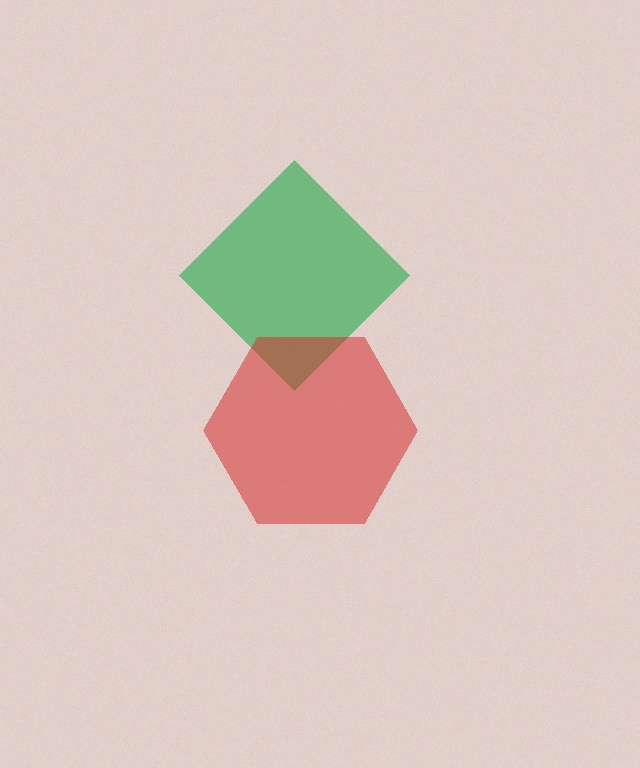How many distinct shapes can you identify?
There are 2 distinct shapes: a green diamond, a red hexagon.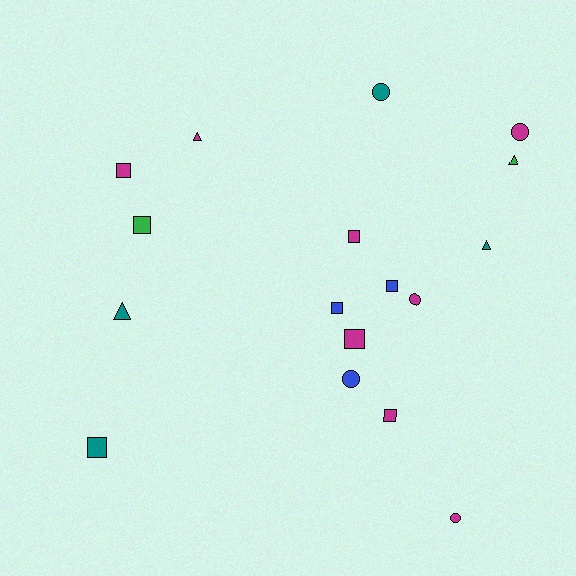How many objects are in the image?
There are 17 objects.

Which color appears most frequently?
Magenta, with 8 objects.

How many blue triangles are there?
There are no blue triangles.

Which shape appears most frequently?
Square, with 8 objects.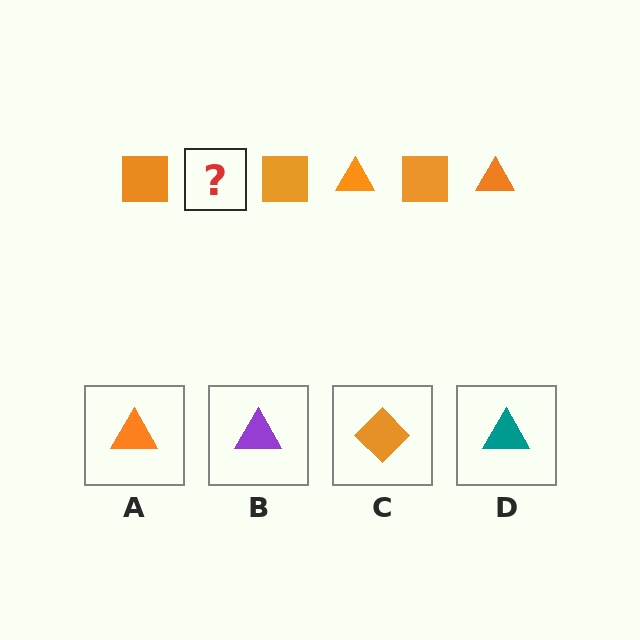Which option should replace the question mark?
Option A.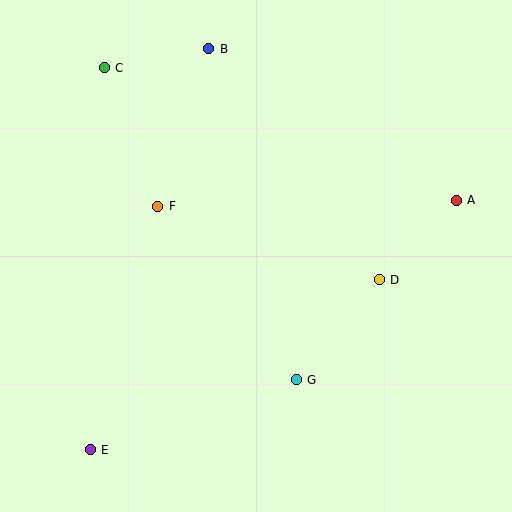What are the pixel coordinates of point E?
Point E is at (90, 450).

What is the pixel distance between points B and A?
The distance between B and A is 290 pixels.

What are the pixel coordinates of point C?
Point C is at (104, 68).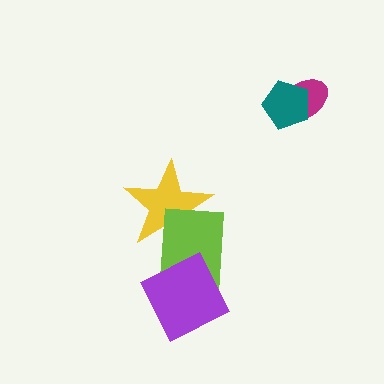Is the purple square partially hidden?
No, no other shape covers it.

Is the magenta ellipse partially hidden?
Yes, it is partially covered by another shape.